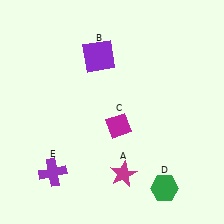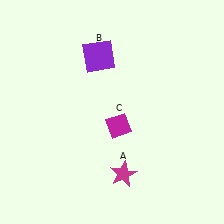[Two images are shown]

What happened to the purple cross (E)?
The purple cross (E) was removed in Image 2. It was in the bottom-left area of Image 1.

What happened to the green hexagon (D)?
The green hexagon (D) was removed in Image 2. It was in the bottom-right area of Image 1.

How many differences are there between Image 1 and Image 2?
There are 2 differences between the two images.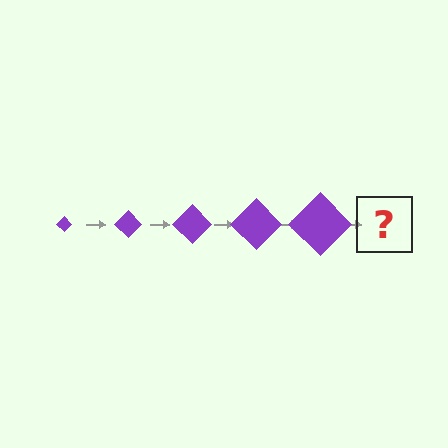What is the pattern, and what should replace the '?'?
The pattern is that the diamond gets progressively larger each step. The '?' should be a purple diamond, larger than the previous one.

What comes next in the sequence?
The next element should be a purple diamond, larger than the previous one.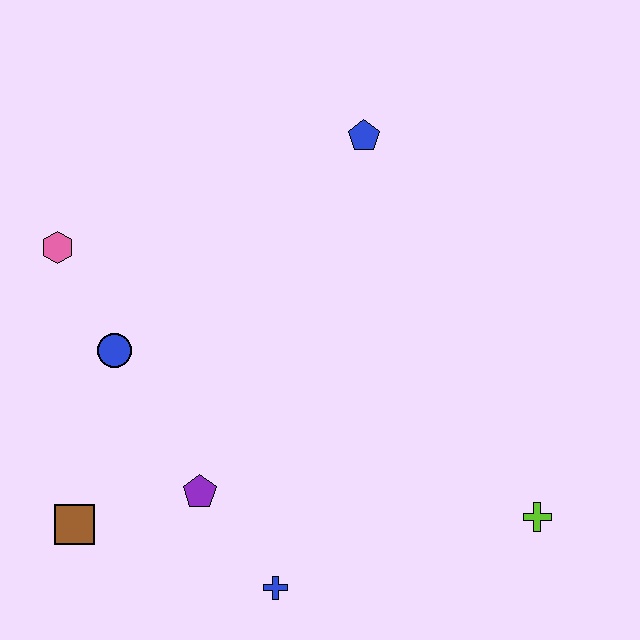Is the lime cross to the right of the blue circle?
Yes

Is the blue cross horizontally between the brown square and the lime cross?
Yes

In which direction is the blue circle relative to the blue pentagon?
The blue circle is to the left of the blue pentagon.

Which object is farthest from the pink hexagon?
The lime cross is farthest from the pink hexagon.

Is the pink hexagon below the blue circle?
No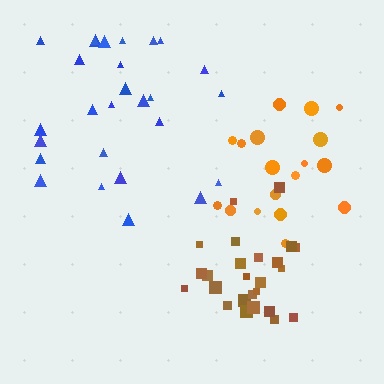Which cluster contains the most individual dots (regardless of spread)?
Blue (27).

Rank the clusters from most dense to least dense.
brown, orange, blue.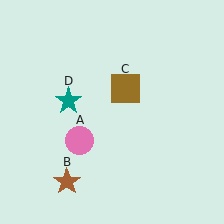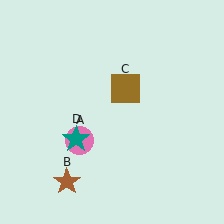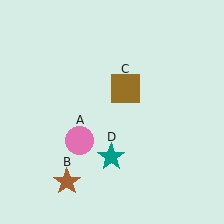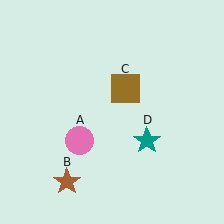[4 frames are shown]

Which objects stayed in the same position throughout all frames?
Pink circle (object A) and brown star (object B) and brown square (object C) remained stationary.